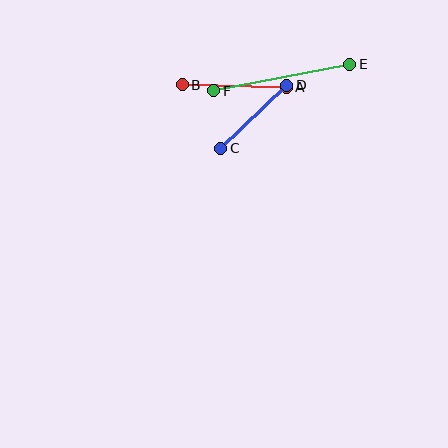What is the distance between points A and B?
The distance is approximately 104 pixels.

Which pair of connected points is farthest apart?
Points E and F are farthest apart.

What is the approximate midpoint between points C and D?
The midpoint is at approximately (254, 117) pixels.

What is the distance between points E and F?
The distance is approximately 138 pixels.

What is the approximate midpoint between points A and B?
The midpoint is at approximately (234, 86) pixels.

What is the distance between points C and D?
The distance is approximately 91 pixels.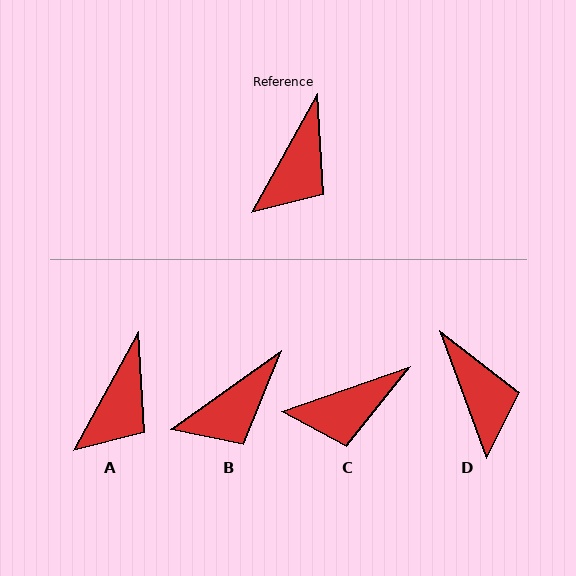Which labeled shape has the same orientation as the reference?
A.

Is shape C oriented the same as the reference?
No, it is off by about 42 degrees.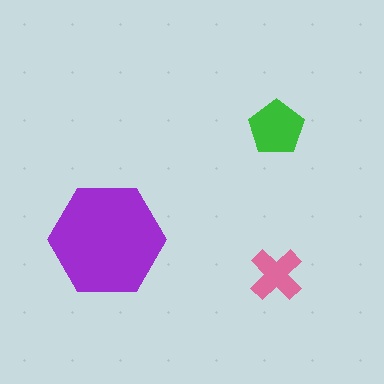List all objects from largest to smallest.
The purple hexagon, the green pentagon, the pink cross.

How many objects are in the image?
There are 3 objects in the image.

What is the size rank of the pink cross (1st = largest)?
3rd.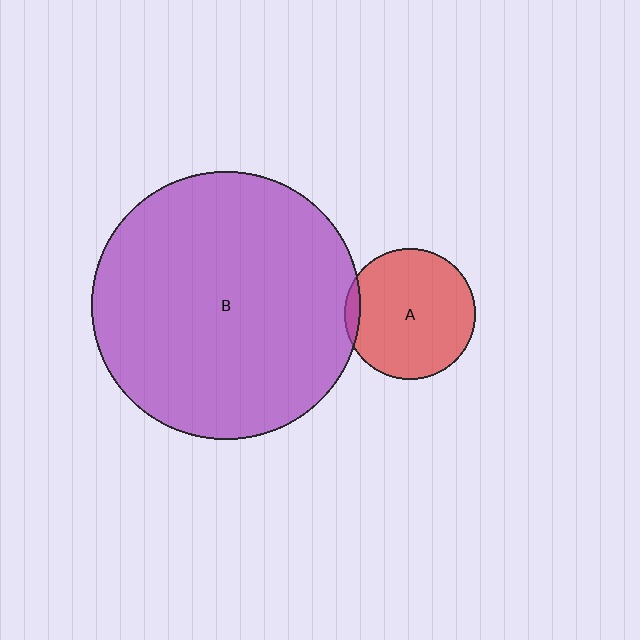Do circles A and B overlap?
Yes.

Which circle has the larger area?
Circle B (purple).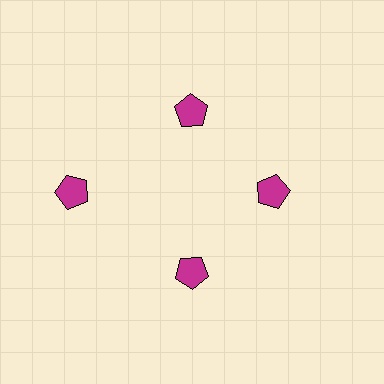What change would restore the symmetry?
The symmetry would be restored by moving it inward, back onto the ring so that all 4 pentagons sit at equal angles and equal distance from the center.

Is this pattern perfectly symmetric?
No. The 4 magenta pentagons are arranged in a ring, but one element near the 9 o'clock position is pushed outward from the center, breaking the 4-fold rotational symmetry.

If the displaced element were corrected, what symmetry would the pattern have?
It would have 4-fold rotational symmetry — the pattern would map onto itself every 90 degrees.